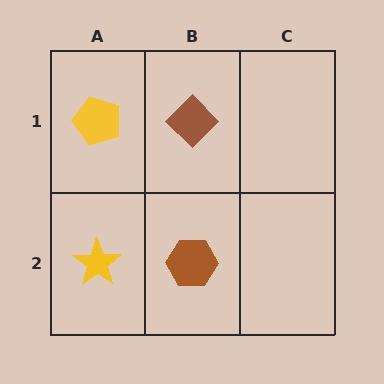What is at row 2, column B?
A brown hexagon.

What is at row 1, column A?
A yellow pentagon.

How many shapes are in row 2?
2 shapes.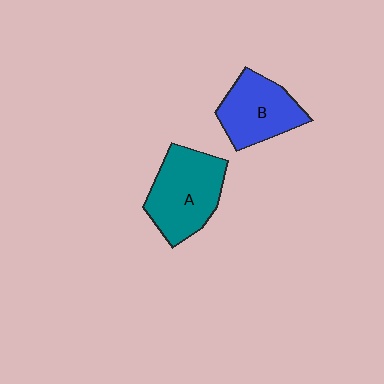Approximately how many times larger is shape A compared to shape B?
Approximately 1.2 times.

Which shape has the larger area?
Shape A (teal).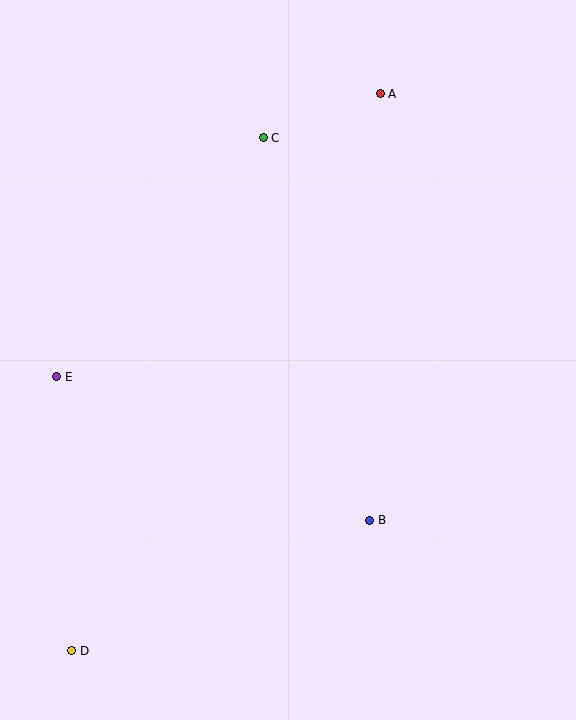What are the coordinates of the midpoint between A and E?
The midpoint between A and E is at (218, 235).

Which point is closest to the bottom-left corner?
Point D is closest to the bottom-left corner.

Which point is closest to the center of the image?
Point B at (370, 520) is closest to the center.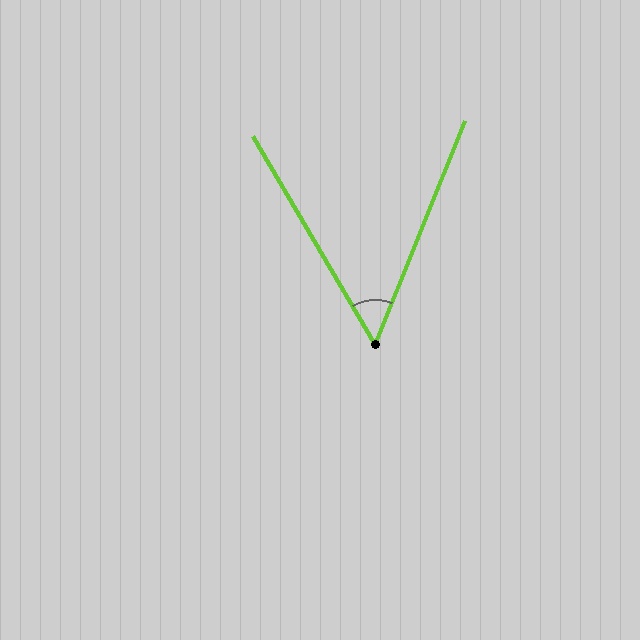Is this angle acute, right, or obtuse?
It is acute.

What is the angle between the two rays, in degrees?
Approximately 52 degrees.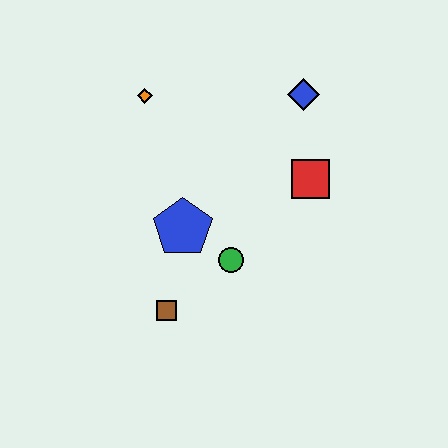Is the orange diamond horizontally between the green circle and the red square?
No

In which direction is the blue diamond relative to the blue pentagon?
The blue diamond is above the blue pentagon.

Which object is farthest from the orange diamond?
The brown square is farthest from the orange diamond.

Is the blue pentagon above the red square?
No